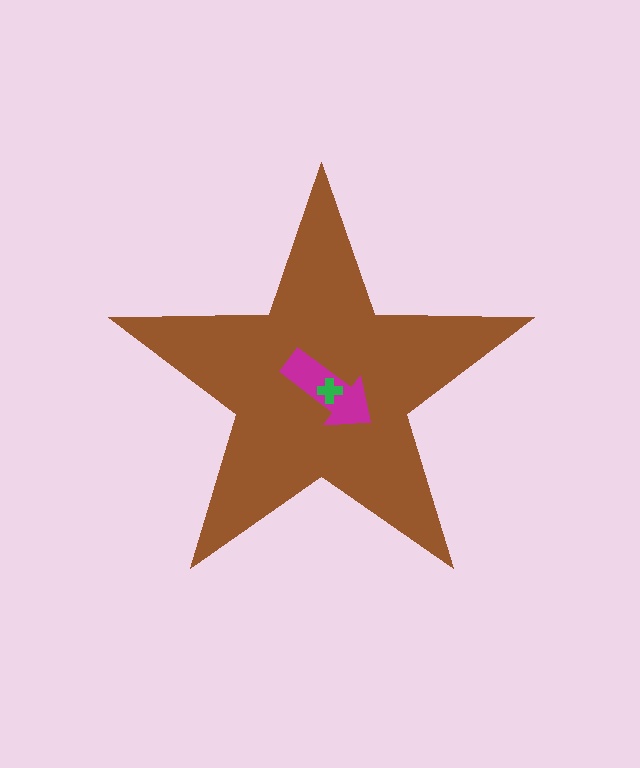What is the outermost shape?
The brown star.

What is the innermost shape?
The green cross.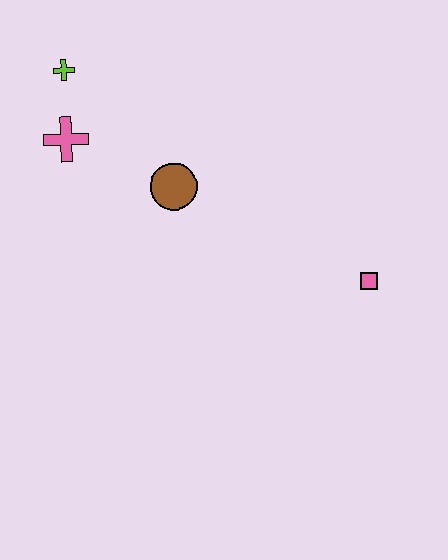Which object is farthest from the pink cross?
The pink square is farthest from the pink cross.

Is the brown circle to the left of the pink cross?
No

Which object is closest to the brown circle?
The pink cross is closest to the brown circle.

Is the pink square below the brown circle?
Yes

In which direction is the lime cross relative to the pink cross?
The lime cross is above the pink cross.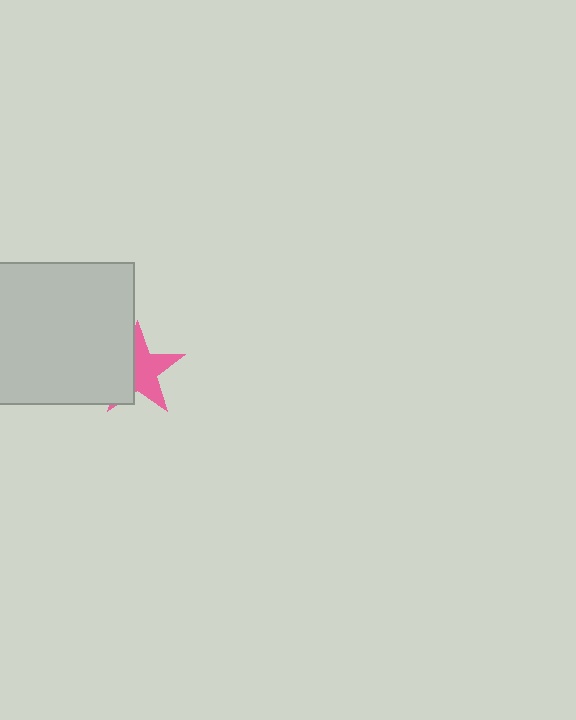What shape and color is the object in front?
The object in front is a light gray square.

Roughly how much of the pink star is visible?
About half of it is visible (roughly 55%).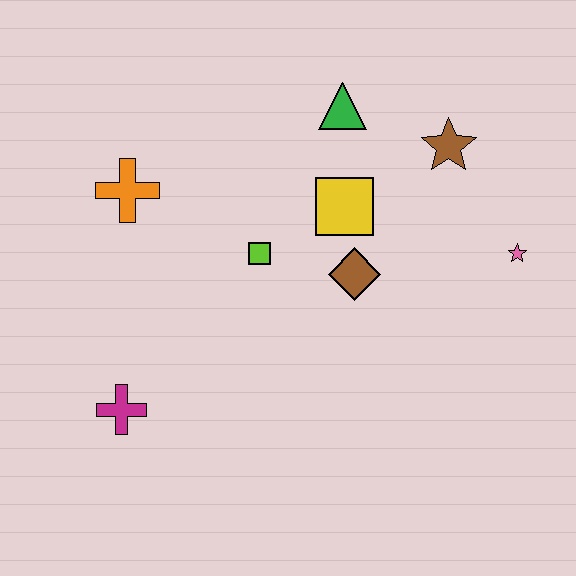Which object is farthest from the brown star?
The magenta cross is farthest from the brown star.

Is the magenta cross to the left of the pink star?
Yes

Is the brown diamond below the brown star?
Yes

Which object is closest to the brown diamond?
The yellow square is closest to the brown diamond.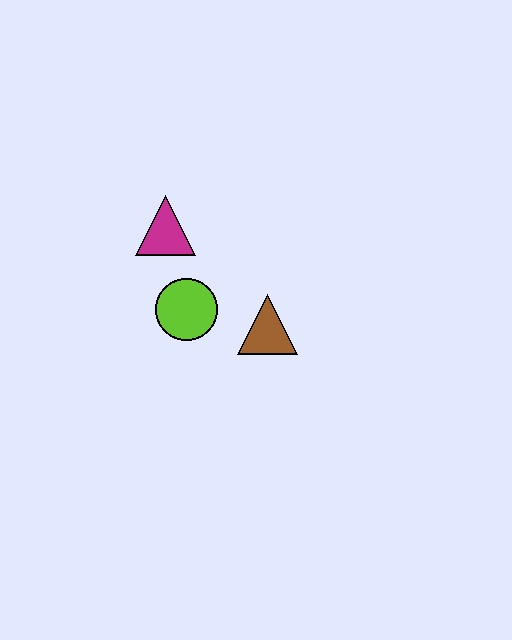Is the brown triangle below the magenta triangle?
Yes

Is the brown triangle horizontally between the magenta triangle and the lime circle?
No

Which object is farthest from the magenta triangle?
The brown triangle is farthest from the magenta triangle.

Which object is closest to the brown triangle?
The lime circle is closest to the brown triangle.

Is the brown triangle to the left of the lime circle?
No